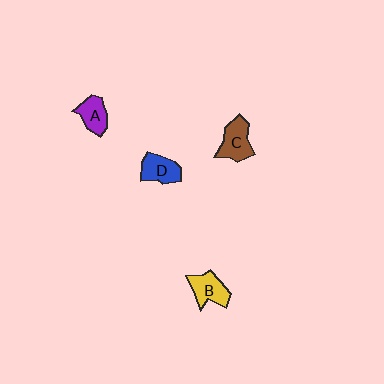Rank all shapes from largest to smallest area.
From largest to smallest: C (brown), B (yellow), D (blue), A (purple).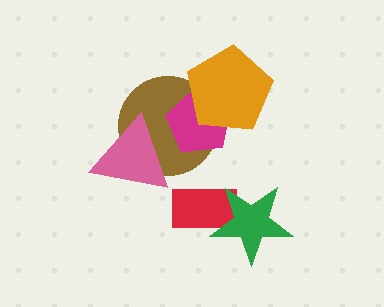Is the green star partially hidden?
No, no other shape covers it.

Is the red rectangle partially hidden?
Yes, it is partially covered by another shape.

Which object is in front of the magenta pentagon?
The orange pentagon is in front of the magenta pentagon.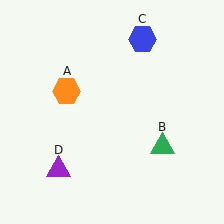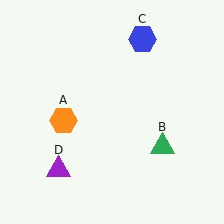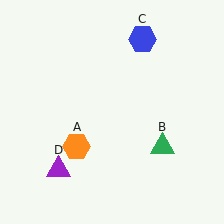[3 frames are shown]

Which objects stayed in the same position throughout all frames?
Green triangle (object B) and blue hexagon (object C) and purple triangle (object D) remained stationary.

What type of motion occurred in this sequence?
The orange hexagon (object A) rotated counterclockwise around the center of the scene.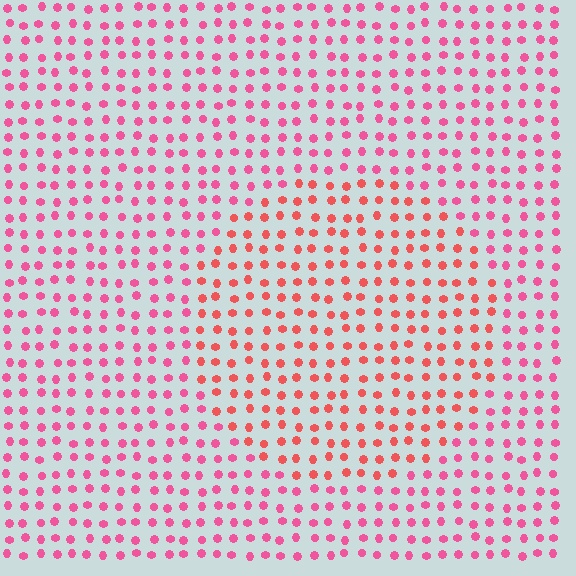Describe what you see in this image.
The image is filled with small pink elements in a uniform arrangement. A circle-shaped region is visible where the elements are tinted to a slightly different hue, forming a subtle color boundary.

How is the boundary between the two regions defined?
The boundary is defined purely by a slight shift in hue (about 26 degrees). Spacing, size, and orientation are identical on both sides.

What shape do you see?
I see a circle.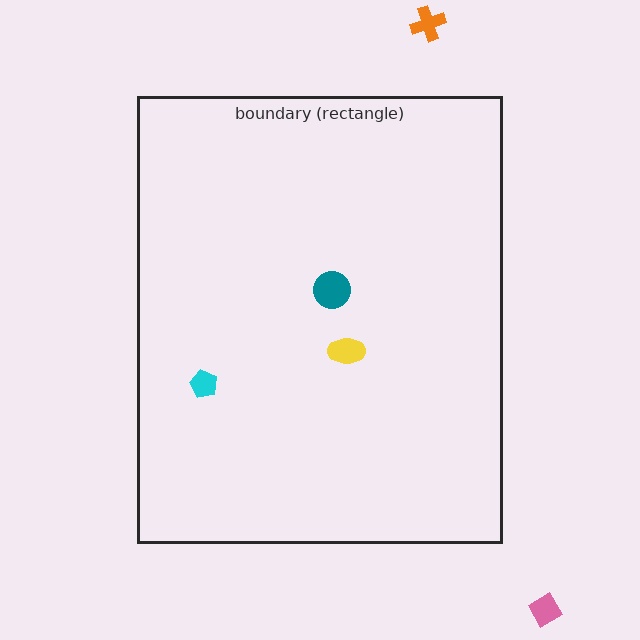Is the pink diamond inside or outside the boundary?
Outside.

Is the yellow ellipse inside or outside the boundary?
Inside.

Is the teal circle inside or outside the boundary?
Inside.